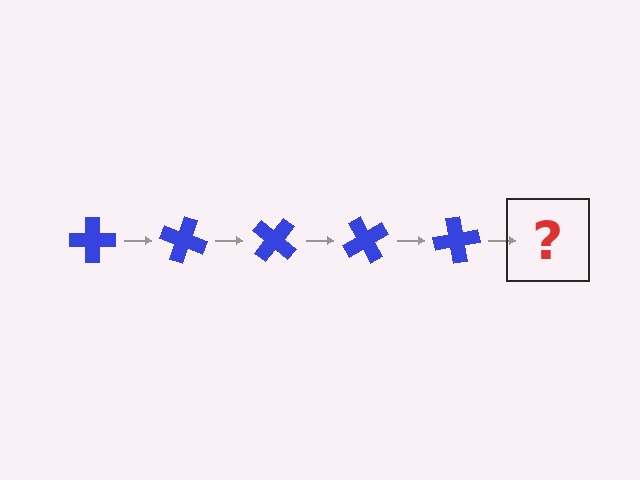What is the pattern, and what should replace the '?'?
The pattern is that the cross rotates 20 degrees each step. The '?' should be a blue cross rotated 100 degrees.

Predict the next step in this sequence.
The next step is a blue cross rotated 100 degrees.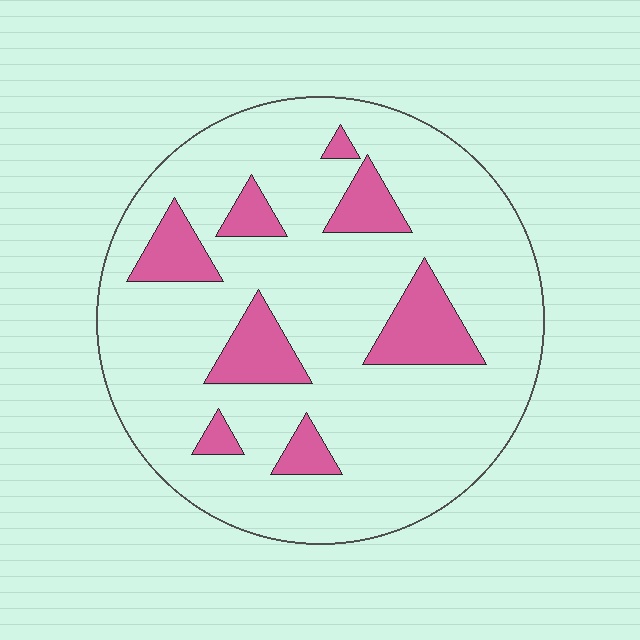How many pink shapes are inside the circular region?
8.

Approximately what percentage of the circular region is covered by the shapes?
Approximately 15%.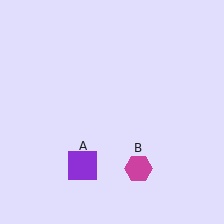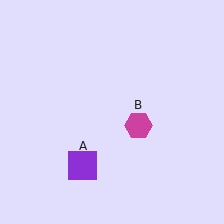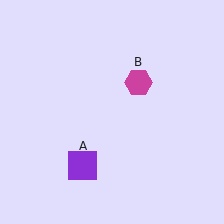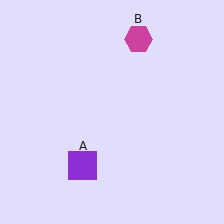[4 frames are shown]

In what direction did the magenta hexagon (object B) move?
The magenta hexagon (object B) moved up.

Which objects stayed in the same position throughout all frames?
Purple square (object A) remained stationary.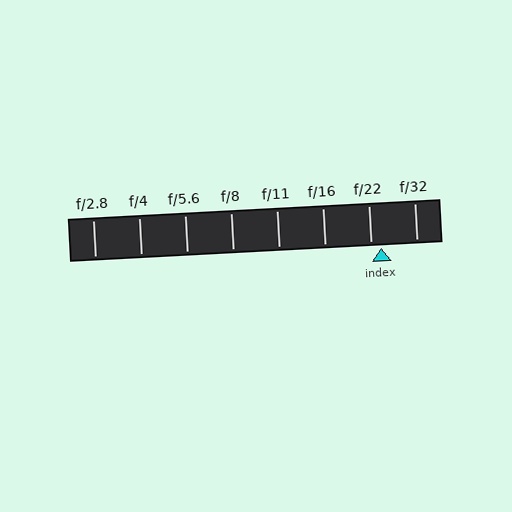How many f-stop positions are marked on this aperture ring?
There are 8 f-stop positions marked.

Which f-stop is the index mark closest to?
The index mark is closest to f/22.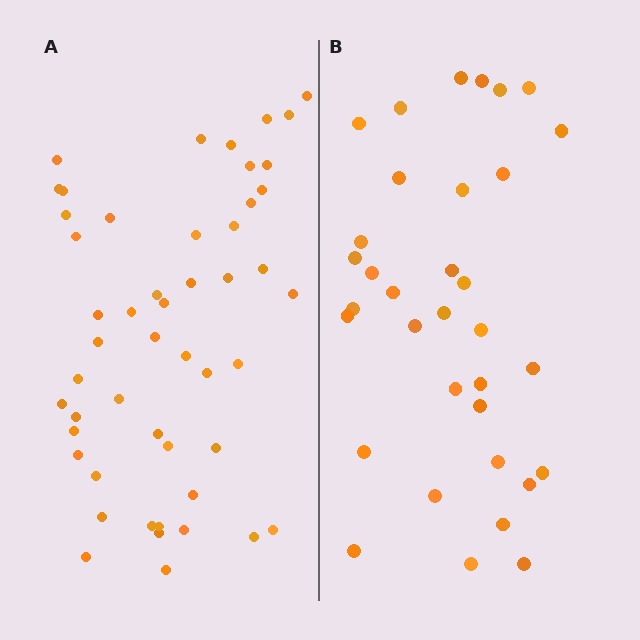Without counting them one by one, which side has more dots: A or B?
Region A (the left region) has more dots.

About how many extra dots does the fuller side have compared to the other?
Region A has approximately 15 more dots than region B.